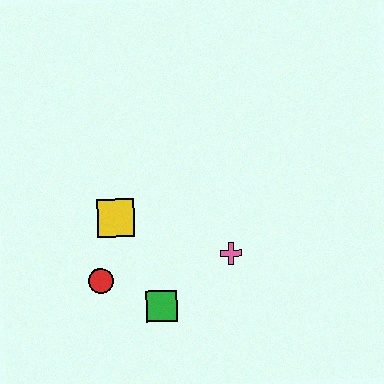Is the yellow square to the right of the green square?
No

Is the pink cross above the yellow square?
No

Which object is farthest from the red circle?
The pink cross is farthest from the red circle.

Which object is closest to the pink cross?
The green square is closest to the pink cross.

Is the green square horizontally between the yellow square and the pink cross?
Yes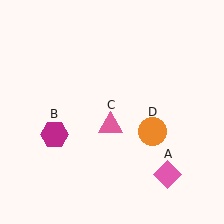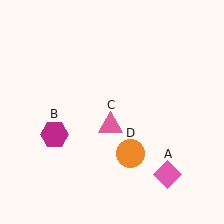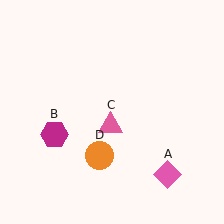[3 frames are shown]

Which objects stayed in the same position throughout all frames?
Pink diamond (object A) and magenta hexagon (object B) and pink triangle (object C) remained stationary.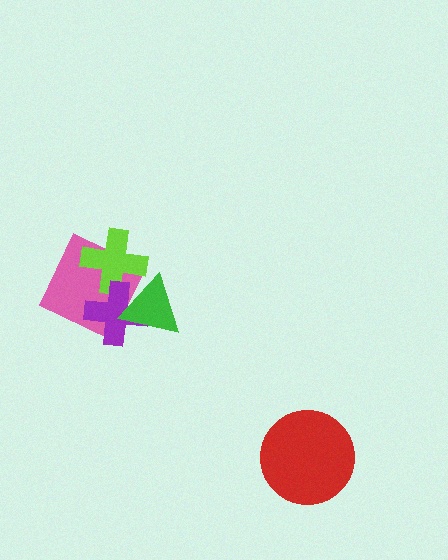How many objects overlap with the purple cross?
3 objects overlap with the purple cross.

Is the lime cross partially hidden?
Yes, it is partially covered by another shape.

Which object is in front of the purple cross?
The green triangle is in front of the purple cross.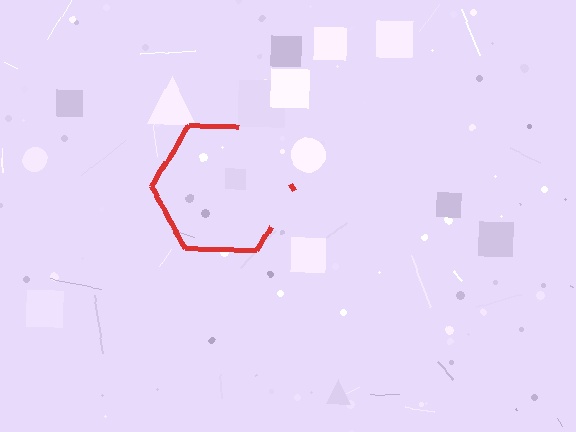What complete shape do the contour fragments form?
The contour fragments form a hexagon.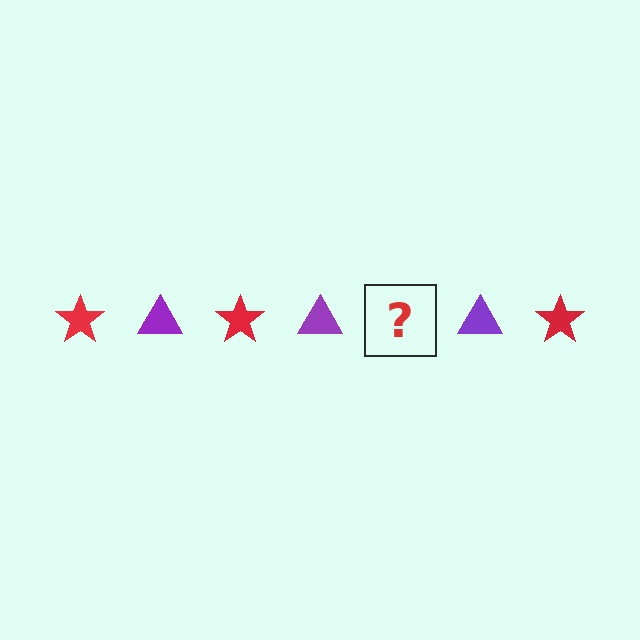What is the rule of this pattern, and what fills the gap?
The rule is that the pattern alternates between red star and purple triangle. The gap should be filled with a red star.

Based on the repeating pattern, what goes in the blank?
The blank should be a red star.